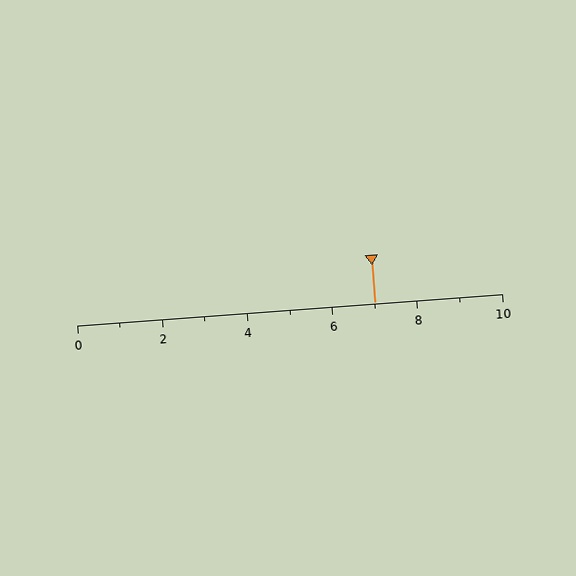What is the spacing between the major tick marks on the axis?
The major ticks are spaced 2 apart.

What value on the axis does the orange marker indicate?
The marker indicates approximately 7.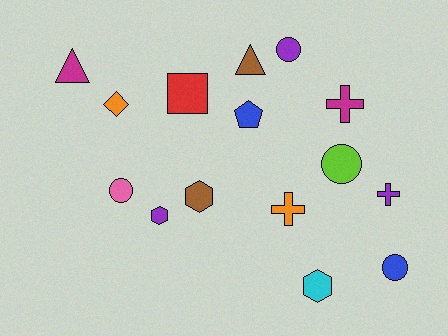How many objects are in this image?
There are 15 objects.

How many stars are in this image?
There are no stars.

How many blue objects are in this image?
There are 2 blue objects.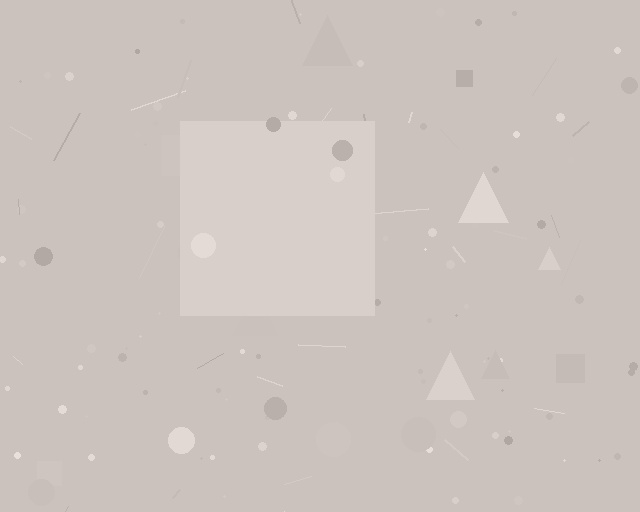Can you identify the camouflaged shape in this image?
The camouflaged shape is a square.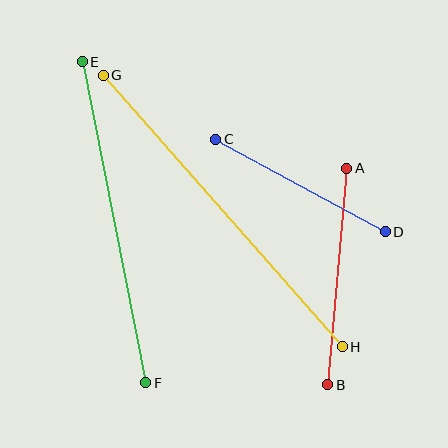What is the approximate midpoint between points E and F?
The midpoint is at approximately (114, 222) pixels.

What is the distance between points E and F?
The distance is approximately 327 pixels.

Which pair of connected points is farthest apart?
Points G and H are farthest apart.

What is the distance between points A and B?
The distance is approximately 217 pixels.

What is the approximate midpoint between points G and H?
The midpoint is at approximately (223, 211) pixels.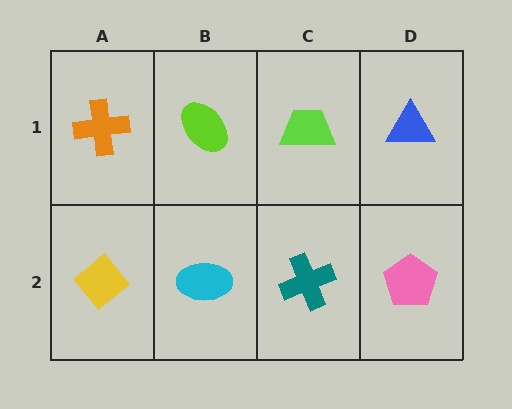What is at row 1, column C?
A lime trapezoid.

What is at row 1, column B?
A lime ellipse.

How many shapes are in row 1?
4 shapes.